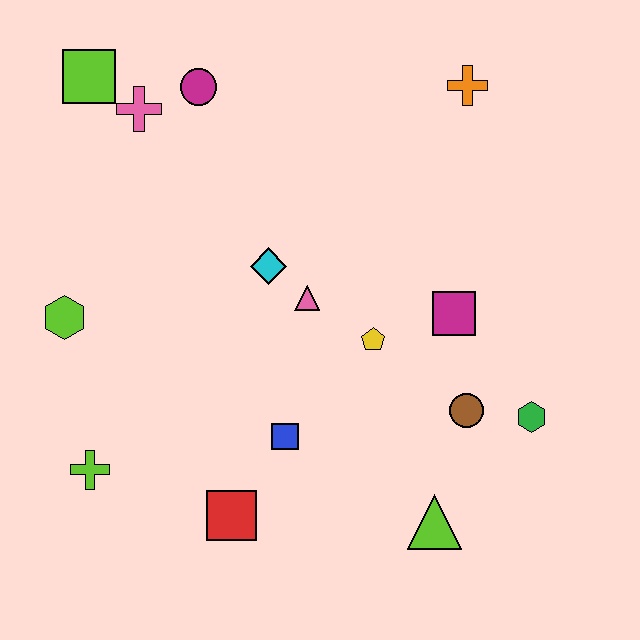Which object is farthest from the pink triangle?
The lime square is farthest from the pink triangle.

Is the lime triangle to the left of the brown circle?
Yes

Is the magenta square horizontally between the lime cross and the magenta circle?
No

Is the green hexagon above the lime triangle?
Yes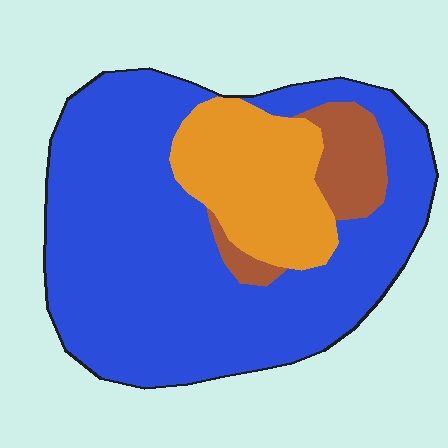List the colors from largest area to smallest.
From largest to smallest: blue, orange, brown.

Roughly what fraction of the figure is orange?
Orange takes up between a sixth and a third of the figure.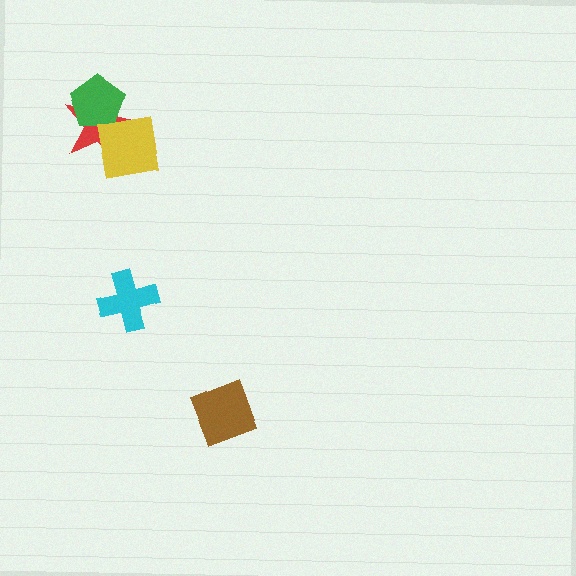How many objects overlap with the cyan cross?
0 objects overlap with the cyan cross.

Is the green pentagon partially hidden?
Yes, it is partially covered by another shape.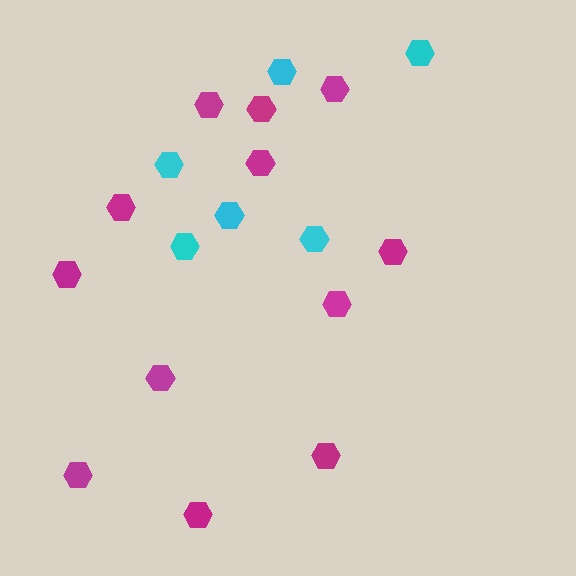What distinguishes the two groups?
There are 2 groups: one group of magenta hexagons (12) and one group of cyan hexagons (6).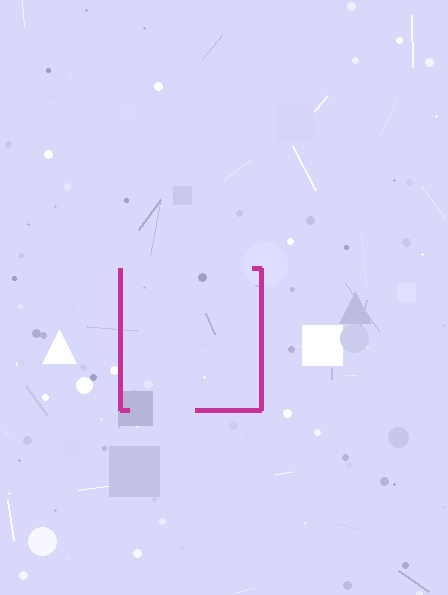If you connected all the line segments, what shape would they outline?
They would outline a square.